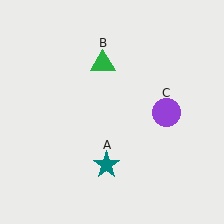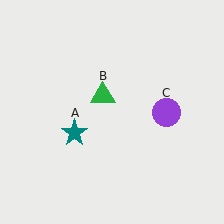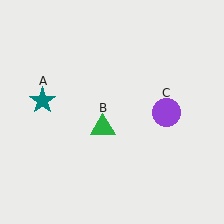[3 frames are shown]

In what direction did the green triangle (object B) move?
The green triangle (object B) moved down.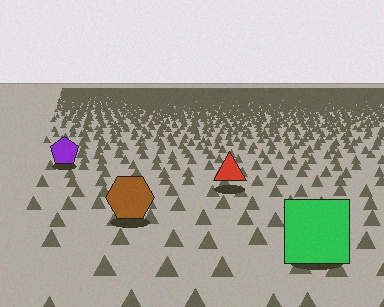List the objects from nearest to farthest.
From nearest to farthest: the green square, the brown hexagon, the red triangle, the purple pentagon.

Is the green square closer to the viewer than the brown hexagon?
Yes. The green square is closer — you can tell from the texture gradient: the ground texture is coarser near it.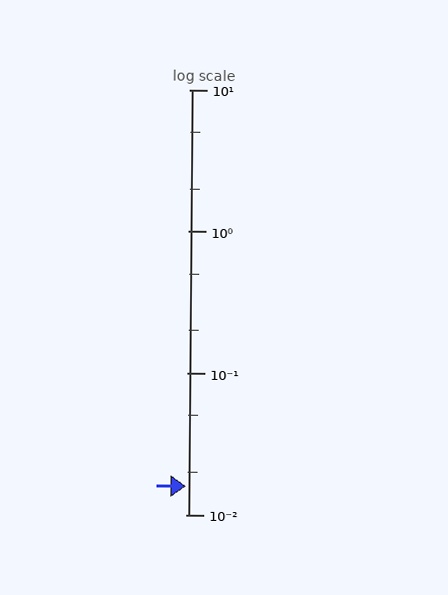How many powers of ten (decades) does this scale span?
The scale spans 3 decades, from 0.01 to 10.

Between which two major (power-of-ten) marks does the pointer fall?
The pointer is between 0.01 and 0.1.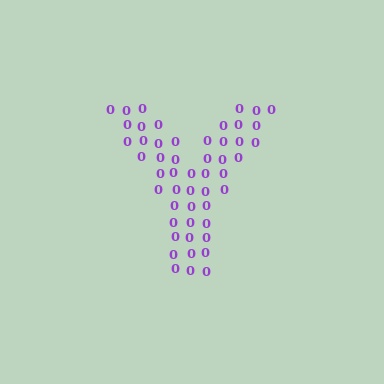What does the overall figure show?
The overall figure shows the letter Y.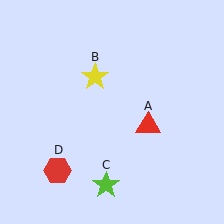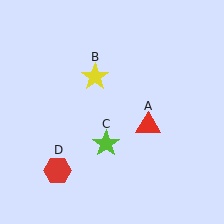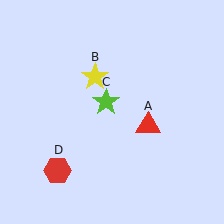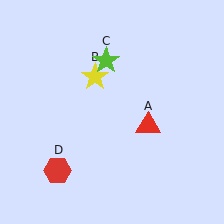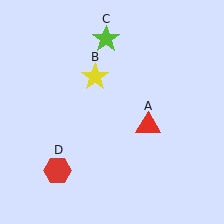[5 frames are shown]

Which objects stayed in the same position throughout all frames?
Red triangle (object A) and yellow star (object B) and red hexagon (object D) remained stationary.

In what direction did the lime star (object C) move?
The lime star (object C) moved up.